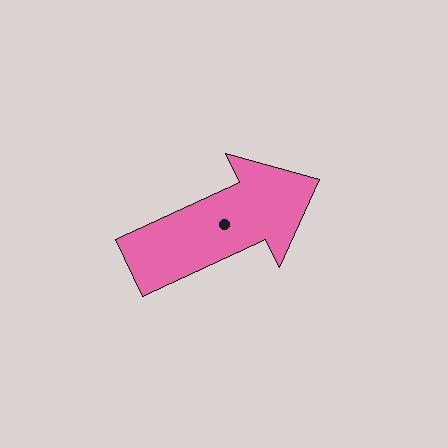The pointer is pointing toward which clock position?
Roughly 2 o'clock.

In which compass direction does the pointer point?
Northeast.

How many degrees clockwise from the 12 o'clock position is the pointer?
Approximately 65 degrees.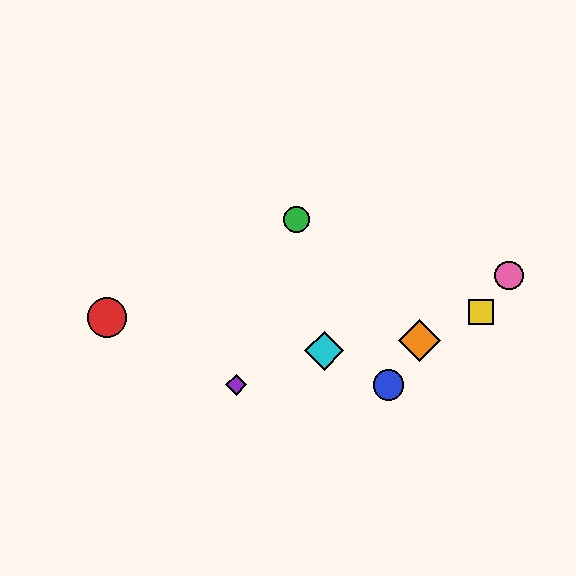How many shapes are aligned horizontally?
2 shapes (the blue circle, the purple diamond) are aligned horizontally.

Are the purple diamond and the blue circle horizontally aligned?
Yes, both are at y≈385.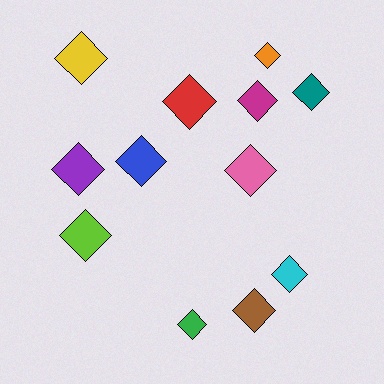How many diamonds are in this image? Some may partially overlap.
There are 12 diamonds.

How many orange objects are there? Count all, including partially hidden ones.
There is 1 orange object.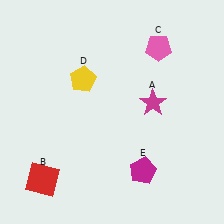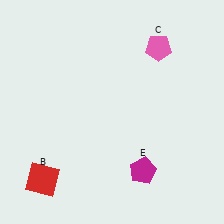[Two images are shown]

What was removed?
The yellow pentagon (D), the magenta star (A) were removed in Image 2.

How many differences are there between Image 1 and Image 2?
There are 2 differences between the two images.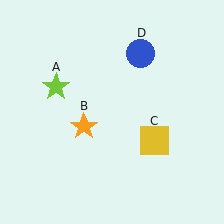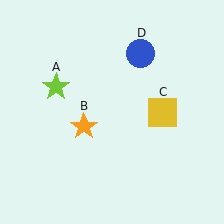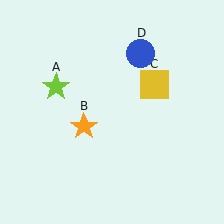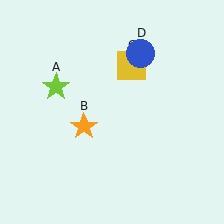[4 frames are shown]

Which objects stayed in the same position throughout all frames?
Lime star (object A) and orange star (object B) and blue circle (object D) remained stationary.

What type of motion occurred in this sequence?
The yellow square (object C) rotated counterclockwise around the center of the scene.